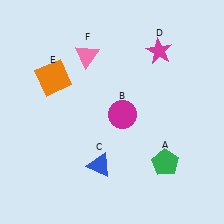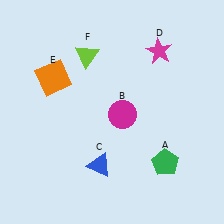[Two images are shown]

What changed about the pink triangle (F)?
In Image 1, F is pink. In Image 2, it changed to lime.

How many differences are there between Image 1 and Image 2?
There is 1 difference between the two images.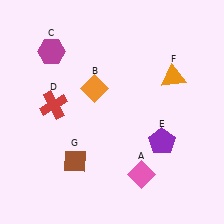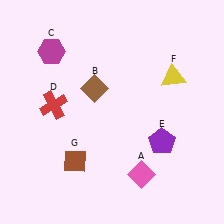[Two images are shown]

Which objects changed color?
B changed from orange to brown. F changed from orange to yellow.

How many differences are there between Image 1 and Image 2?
There are 2 differences between the two images.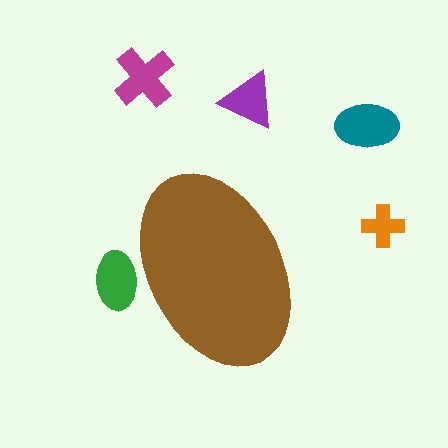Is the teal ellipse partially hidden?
No, the teal ellipse is fully visible.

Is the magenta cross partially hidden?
No, the magenta cross is fully visible.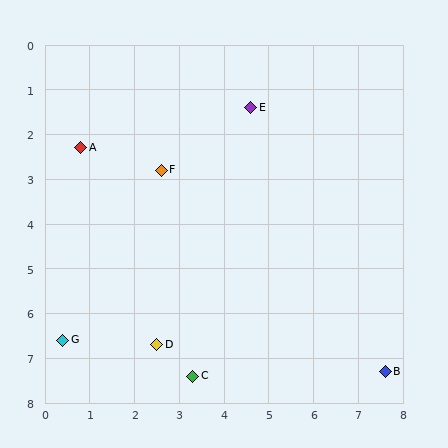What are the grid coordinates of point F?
Point F is at approximately (2.6, 2.8).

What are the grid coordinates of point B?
Point B is at approximately (7.6, 7.3).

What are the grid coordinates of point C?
Point C is at approximately (3.3, 7.4).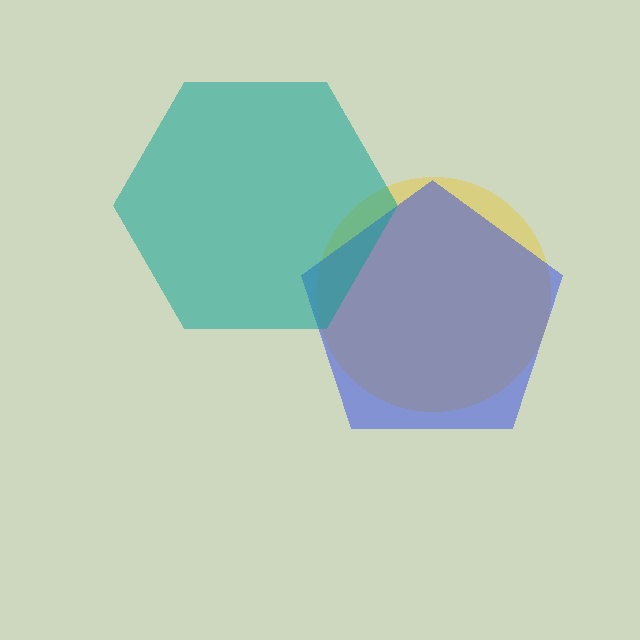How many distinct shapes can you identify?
There are 3 distinct shapes: a yellow circle, a blue pentagon, a teal hexagon.